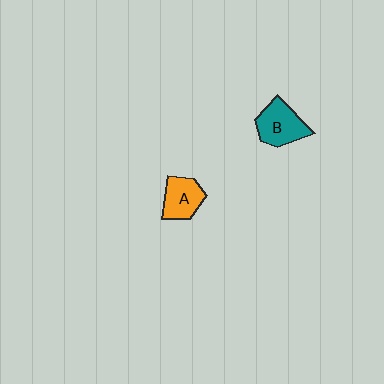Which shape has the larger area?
Shape B (teal).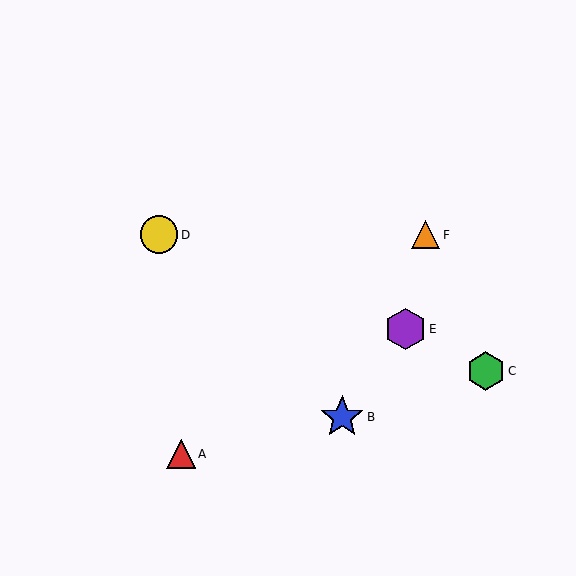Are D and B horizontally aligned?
No, D is at y≈235 and B is at y≈417.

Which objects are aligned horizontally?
Objects D, F are aligned horizontally.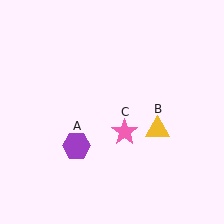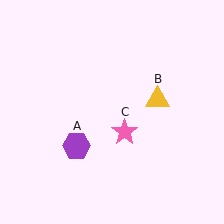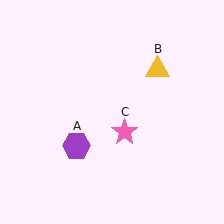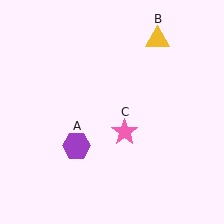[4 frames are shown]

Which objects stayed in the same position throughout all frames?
Purple hexagon (object A) and pink star (object C) remained stationary.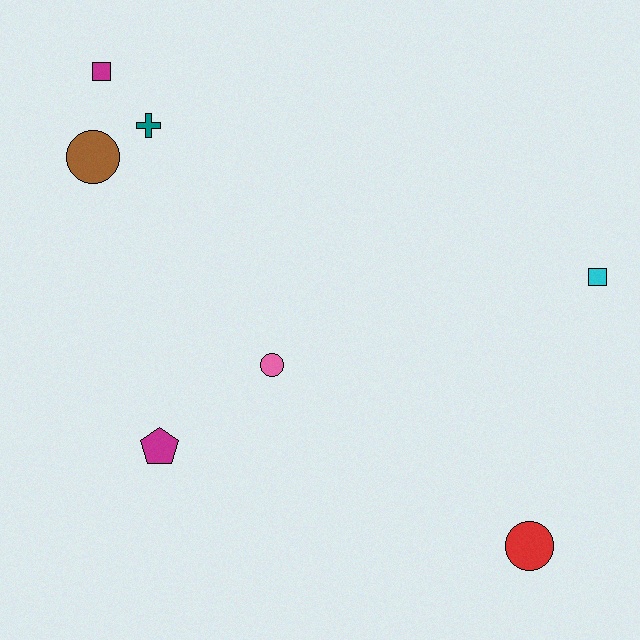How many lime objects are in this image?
There are no lime objects.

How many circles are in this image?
There are 3 circles.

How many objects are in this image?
There are 7 objects.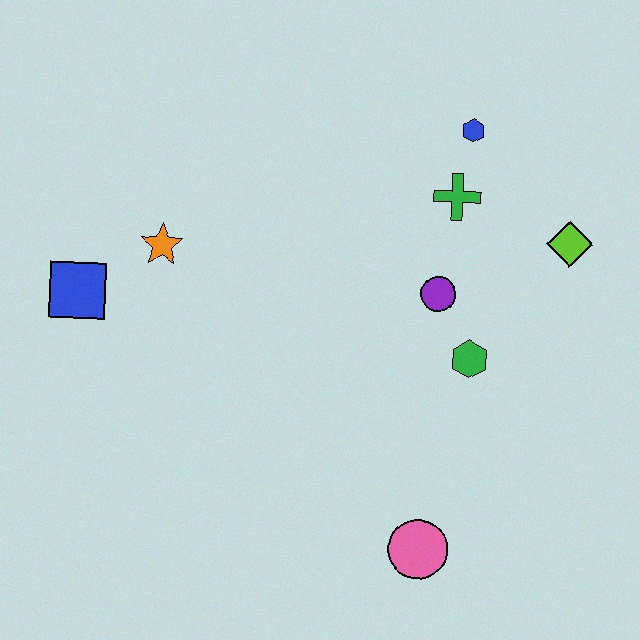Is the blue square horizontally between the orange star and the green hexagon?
No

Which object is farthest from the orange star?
The lime diamond is farthest from the orange star.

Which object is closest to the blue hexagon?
The green cross is closest to the blue hexagon.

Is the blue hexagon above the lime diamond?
Yes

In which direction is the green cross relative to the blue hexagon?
The green cross is below the blue hexagon.